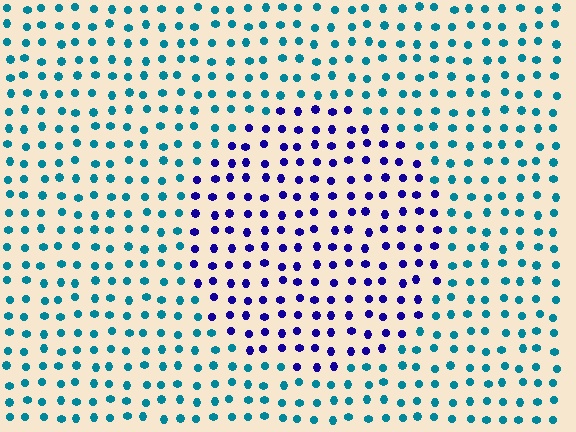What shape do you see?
I see a circle.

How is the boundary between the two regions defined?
The boundary is defined purely by a slight shift in hue (about 59 degrees). Spacing, size, and orientation are identical on both sides.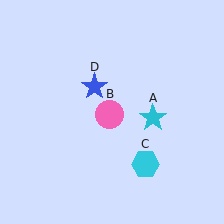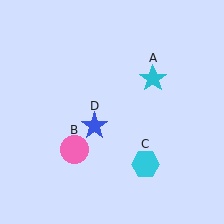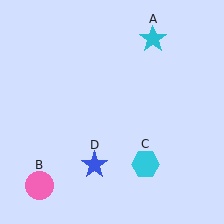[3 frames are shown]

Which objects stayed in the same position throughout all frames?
Cyan hexagon (object C) remained stationary.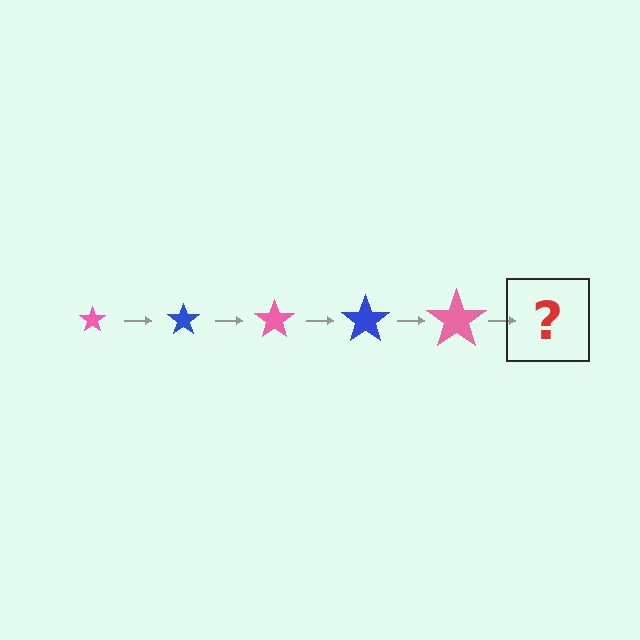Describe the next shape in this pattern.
It should be a blue star, larger than the previous one.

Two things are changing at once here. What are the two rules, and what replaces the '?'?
The two rules are that the star grows larger each step and the color cycles through pink and blue. The '?' should be a blue star, larger than the previous one.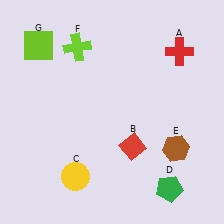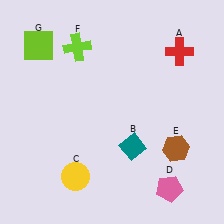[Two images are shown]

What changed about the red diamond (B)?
In Image 1, B is red. In Image 2, it changed to teal.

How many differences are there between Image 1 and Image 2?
There are 2 differences between the two images.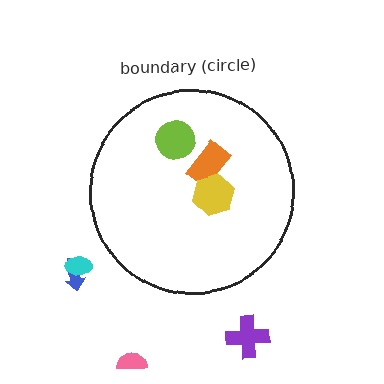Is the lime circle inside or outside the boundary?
Inside.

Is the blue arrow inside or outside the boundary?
Outside.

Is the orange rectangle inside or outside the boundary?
Inside.